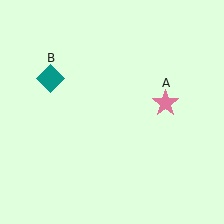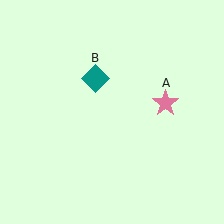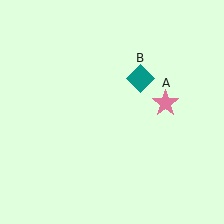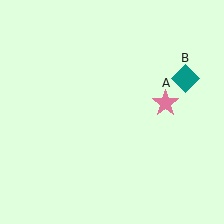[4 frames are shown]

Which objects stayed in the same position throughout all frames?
Pink star (object A) remained stationary.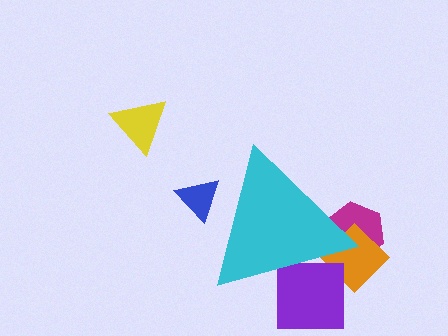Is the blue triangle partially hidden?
Yes, the blue triangle is partially hidden behind the cyan triangle.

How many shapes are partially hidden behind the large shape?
4 shapes are partially hidden.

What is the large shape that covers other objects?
A cyan triangle.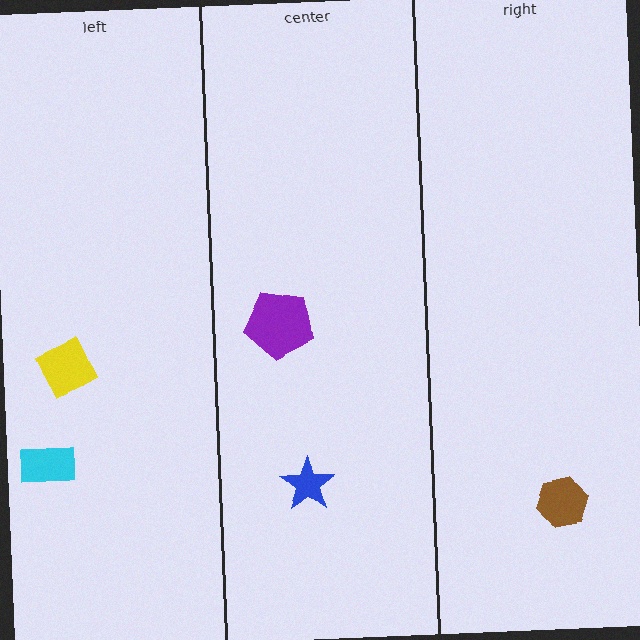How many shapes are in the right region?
1.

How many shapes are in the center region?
2.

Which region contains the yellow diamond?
The left region.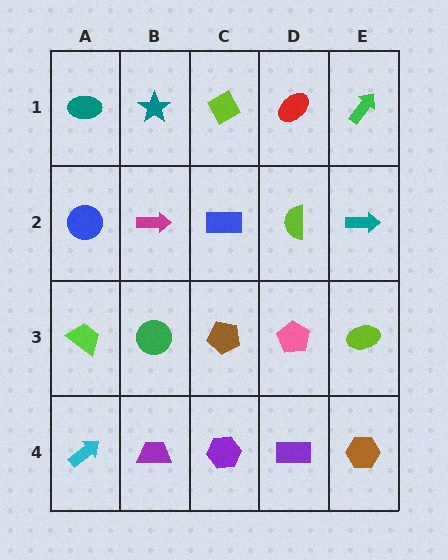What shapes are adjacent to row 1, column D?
A lime semicircle (row 2, column D), a lime diamond (row 1, column C), a green arrow (row 1, column E).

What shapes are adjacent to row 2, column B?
A teal star (row 1, column B), a green circle (row 3, column B), a blue circle (row 2, column A), a blue rectangle (row 2, column C).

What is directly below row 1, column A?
A blue circle.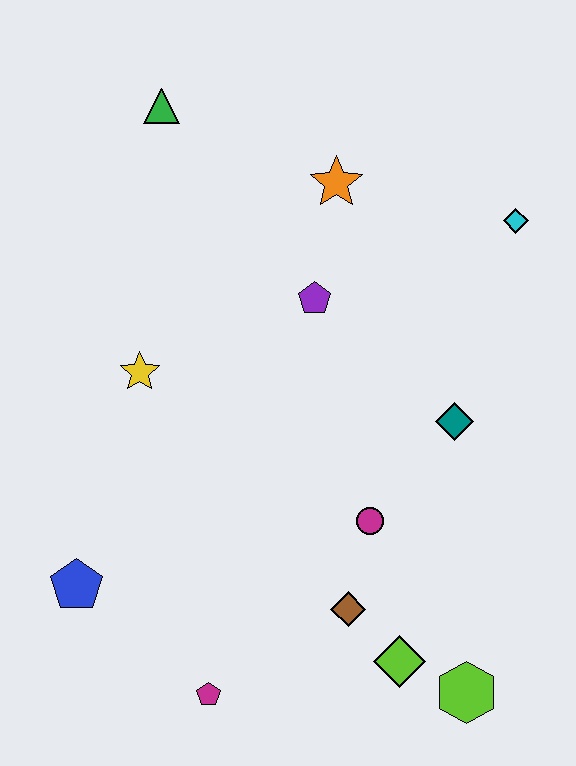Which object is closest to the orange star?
The purple pentagon is closest to the orange star.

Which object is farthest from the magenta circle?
The green triangle is farthest from the magenta circle.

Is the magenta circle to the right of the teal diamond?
No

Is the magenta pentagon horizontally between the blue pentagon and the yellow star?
No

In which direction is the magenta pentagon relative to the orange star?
The magenta pentagon is below the orange star.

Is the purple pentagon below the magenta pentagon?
No